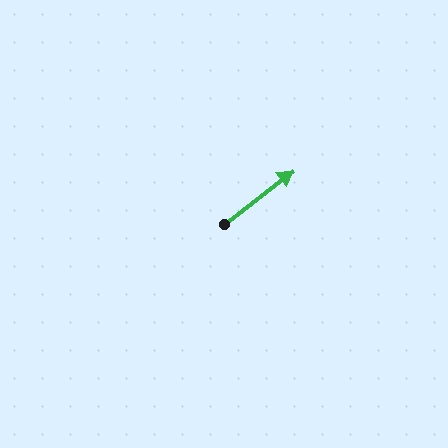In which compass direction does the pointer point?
Northeast.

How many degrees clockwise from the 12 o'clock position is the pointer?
Approximately 52 degrees.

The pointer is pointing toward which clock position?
Roughly 2 o'clock.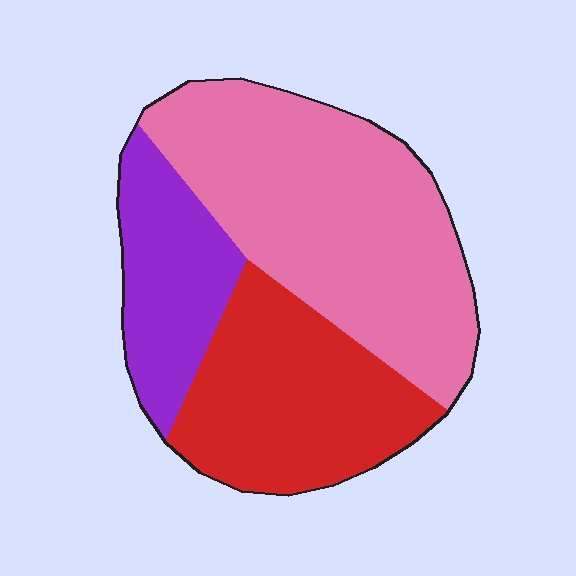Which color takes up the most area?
Pink, at roughly 50%.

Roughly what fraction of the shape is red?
Red takes up about one third (1/3) of the shape.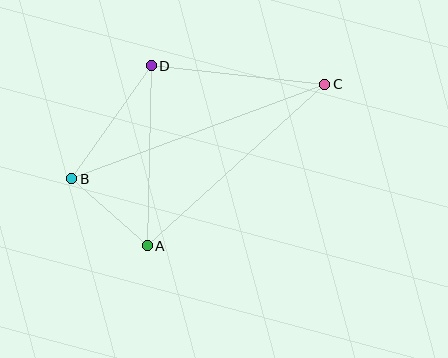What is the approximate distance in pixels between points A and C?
The distance between A and C is approximately 240 pixels.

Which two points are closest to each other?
Points A and B are closest to each other.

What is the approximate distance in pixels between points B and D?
The distance between B and D is approximately 138 pixels.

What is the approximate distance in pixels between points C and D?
The distance between C and D is approximately 174 pixels.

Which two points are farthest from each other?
Points B and C are farthest from each other.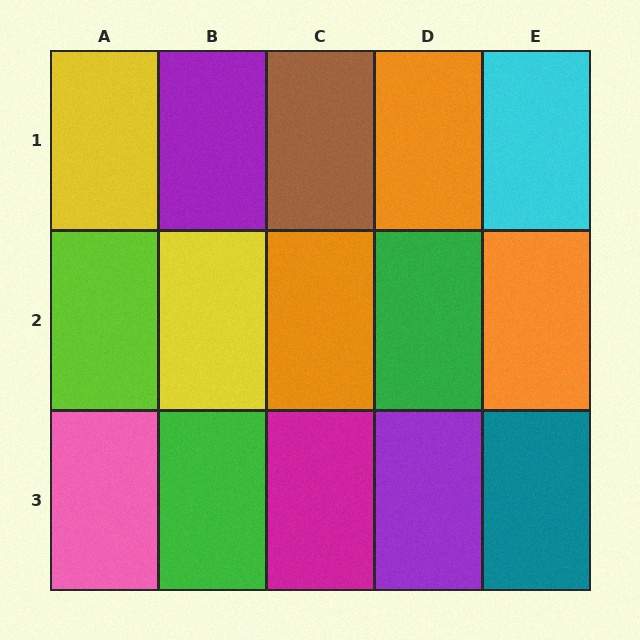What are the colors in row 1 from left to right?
Yellow, purple, brown, orange, cyan.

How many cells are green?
2 cells are green.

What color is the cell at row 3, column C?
Magenta.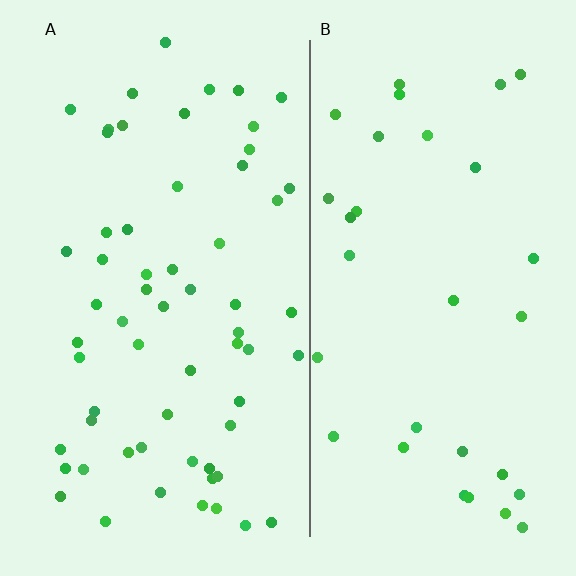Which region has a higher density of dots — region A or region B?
A (the left).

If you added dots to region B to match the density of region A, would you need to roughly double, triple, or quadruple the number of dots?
Approximately double.